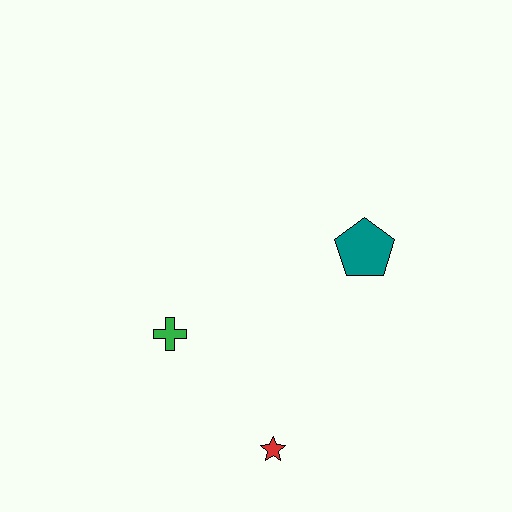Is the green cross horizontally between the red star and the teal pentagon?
No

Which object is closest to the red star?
The green cross is closest to the red star.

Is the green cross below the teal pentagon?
Yes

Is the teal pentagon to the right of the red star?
Yes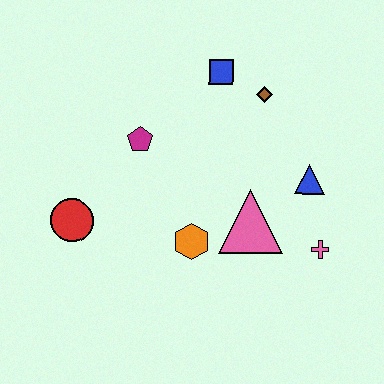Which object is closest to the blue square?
The brown diamond is closest to the blue square.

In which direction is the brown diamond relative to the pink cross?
The brown diamond is above the pink cross.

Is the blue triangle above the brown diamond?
No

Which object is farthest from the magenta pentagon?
The pink cross is farthest from the magenta pentagon.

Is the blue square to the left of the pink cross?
Yes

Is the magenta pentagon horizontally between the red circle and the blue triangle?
Yes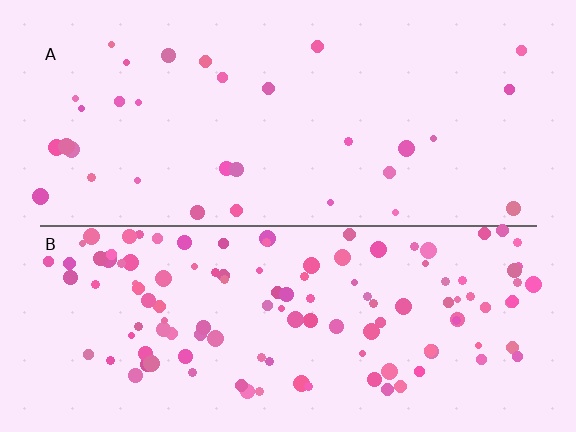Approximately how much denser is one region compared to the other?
Approximately 3.8× — region B over region A.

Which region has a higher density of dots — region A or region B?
B (the bottom).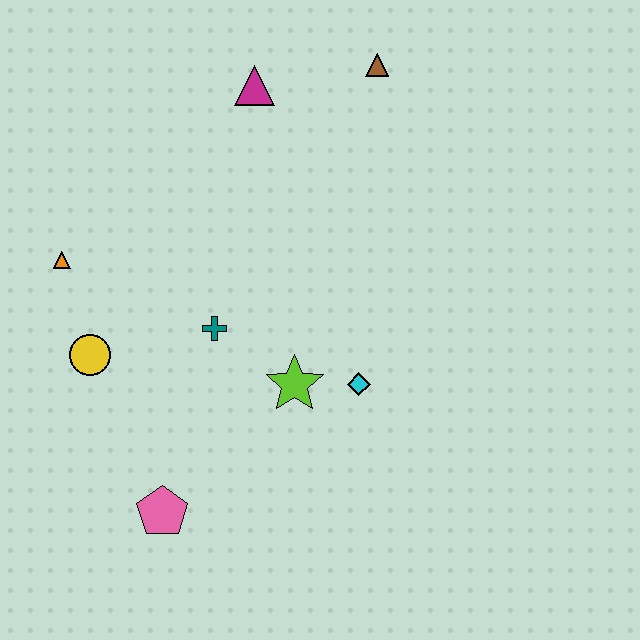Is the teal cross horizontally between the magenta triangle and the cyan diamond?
No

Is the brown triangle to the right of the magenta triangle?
Yes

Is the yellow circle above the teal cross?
No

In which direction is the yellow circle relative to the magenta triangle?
The yellow circle is below the magenta triangle.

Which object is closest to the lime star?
The cyan diamond is closest to the lime star.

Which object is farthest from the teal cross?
The brown triangle is farthest from the teal cross.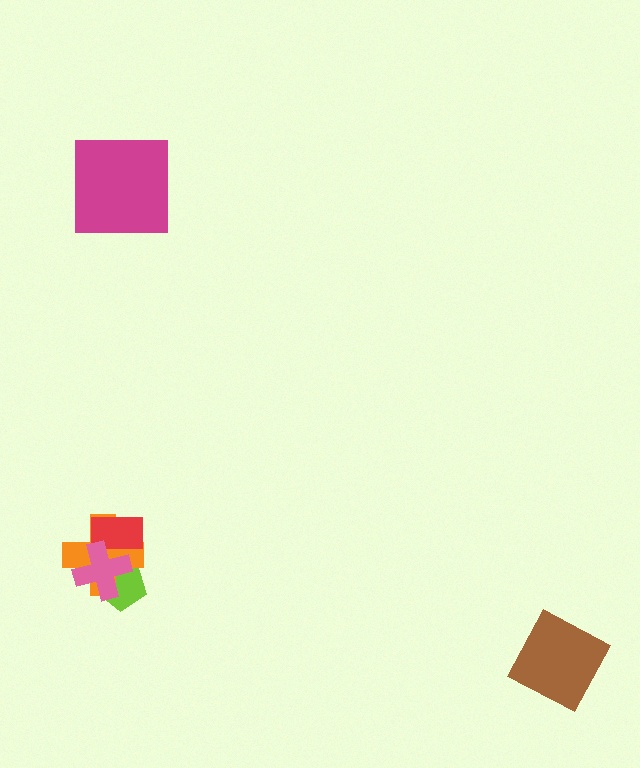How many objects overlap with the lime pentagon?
2 objects overlap with the lime pentagon.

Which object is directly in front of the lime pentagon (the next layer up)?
The orange cross is directly in front of the lime pentagon.